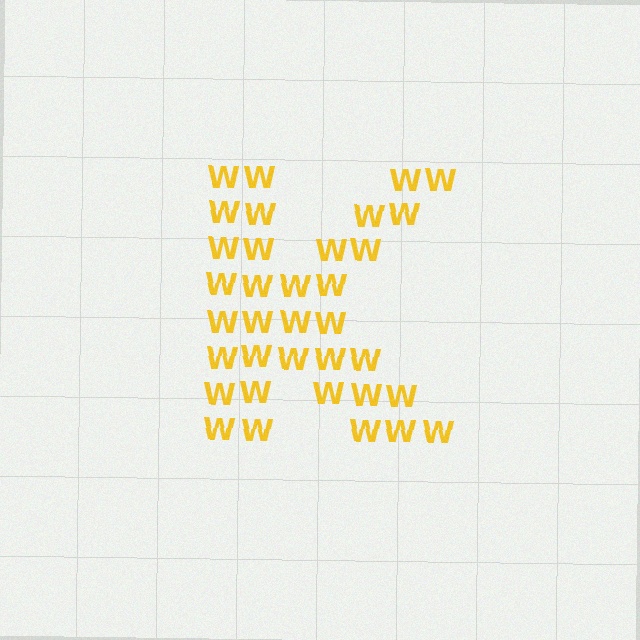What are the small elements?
The small elements are letter W's.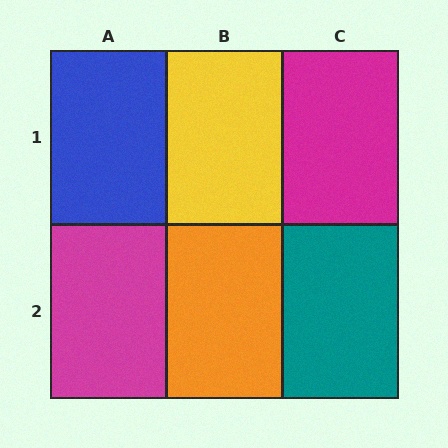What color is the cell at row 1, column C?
Magenta.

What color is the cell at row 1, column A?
Blue.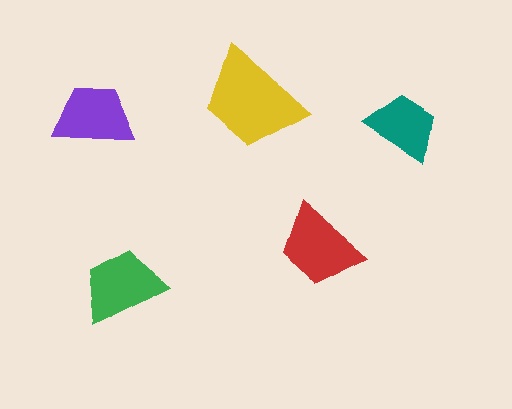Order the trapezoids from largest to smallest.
the yellow one, the red one, the green one, the purple one, the teal one.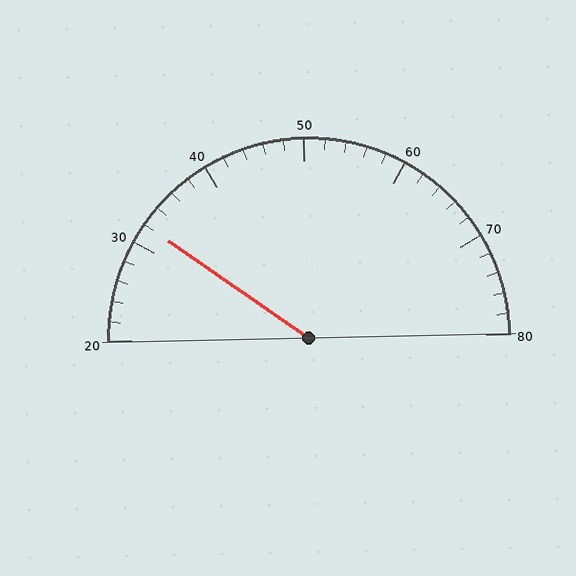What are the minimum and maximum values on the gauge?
The gauge ranges from 20 to 80.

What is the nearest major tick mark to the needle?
The nearest major tick mark is 30.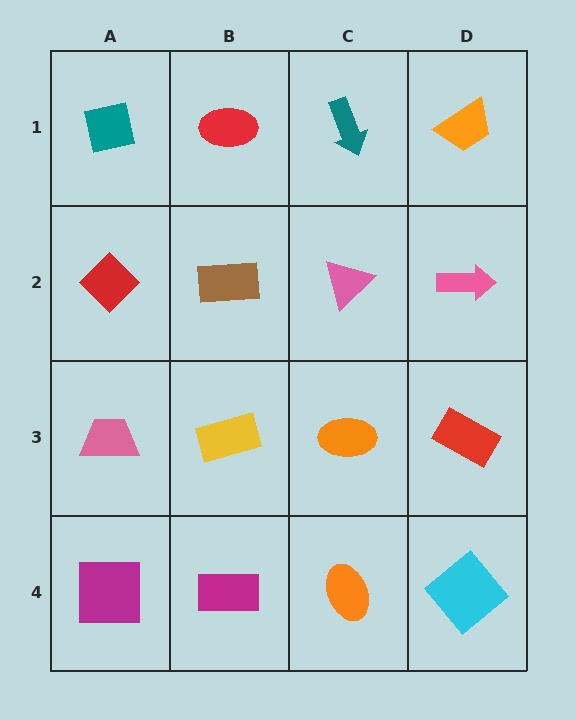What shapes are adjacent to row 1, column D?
A pink arrow (row 2, column D), a teal arrow (row 1, column C).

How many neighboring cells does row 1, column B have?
3.